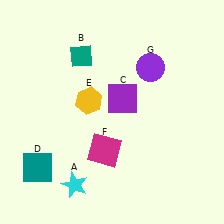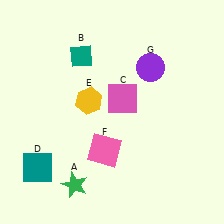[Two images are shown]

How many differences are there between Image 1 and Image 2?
There are 3 differences between the two images.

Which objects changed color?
A changed from cyan to green. C changed from purple to pink. F changed from magenta to pink.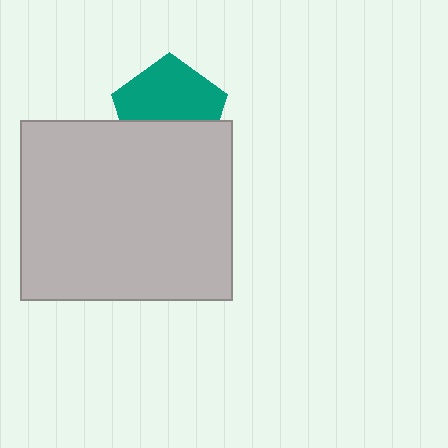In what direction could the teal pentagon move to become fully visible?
The teal pentagon could move up. That would shift it out from behind the light gray rectangle entirely.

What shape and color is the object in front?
The object in front is a light gray rectangle.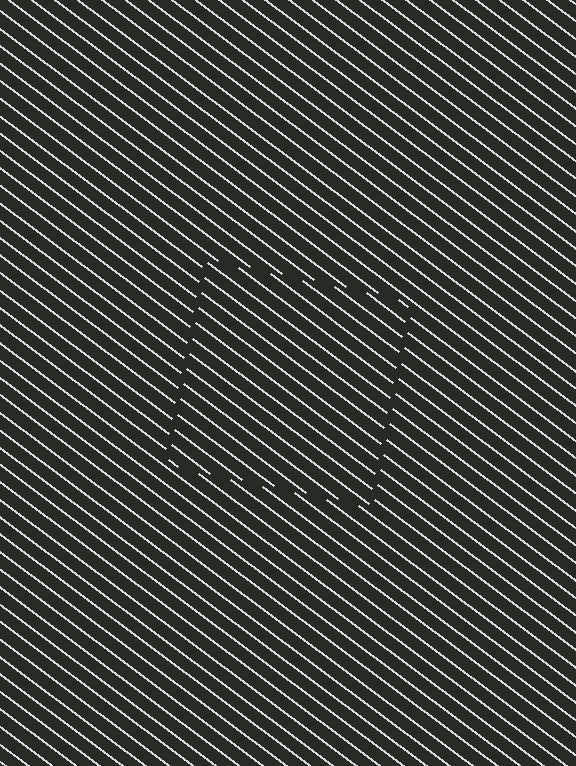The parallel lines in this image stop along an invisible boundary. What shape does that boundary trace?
An illusory square. The interior of the shape contains the same grating, shifted by half a period — the contour is defined by the phase discontinuity where line-ends from the inner and outer gratings abut.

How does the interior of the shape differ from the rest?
The interior of the shape contains the same grating, shifted by half a period — the contour is defined by the phase discontinuity where line-ends from the inner and outer gratings abut.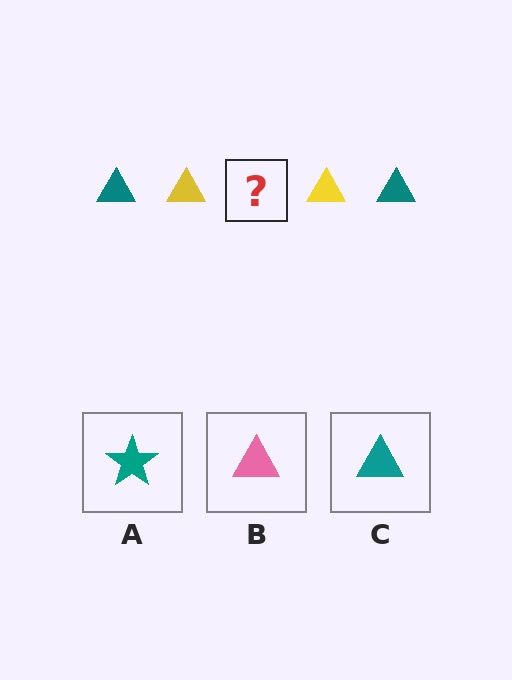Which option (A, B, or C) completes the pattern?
C.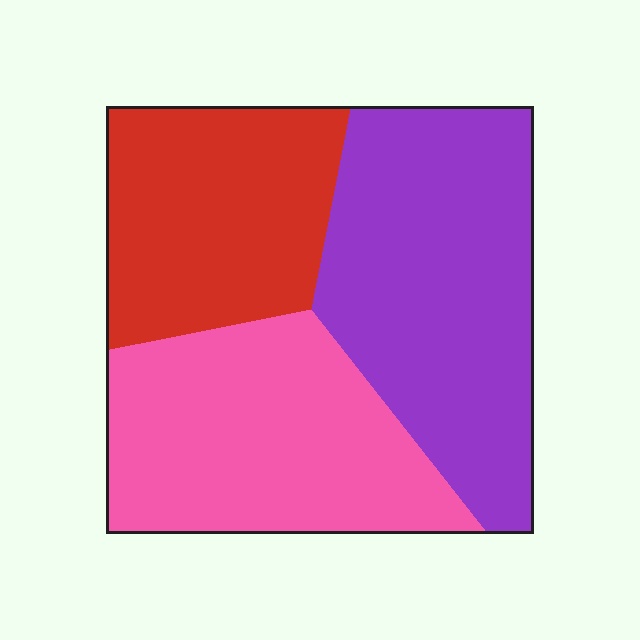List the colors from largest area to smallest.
From largest to smallest: purple, pink, red.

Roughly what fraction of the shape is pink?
Pink takes up about one third (1/3) of the shape.